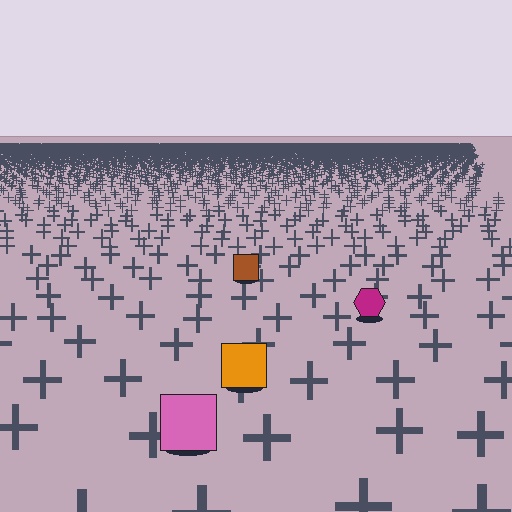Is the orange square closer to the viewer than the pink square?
No. The pink square is closer — you can tell from the texture gradient: the ground texture is coarser near it.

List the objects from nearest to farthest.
From nearest to farthest: the pink square, the orange square, the magenta hexagon, the brown square.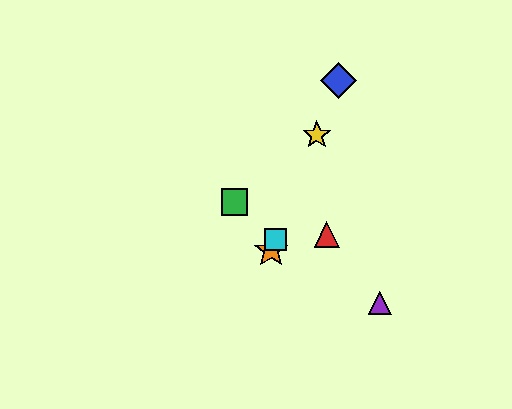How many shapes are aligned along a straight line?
4 shapes (the blue diamond, the yellow star, the orange star, the cyan square) are aligned along a straight line.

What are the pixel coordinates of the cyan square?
The cyan square is at (276, 239).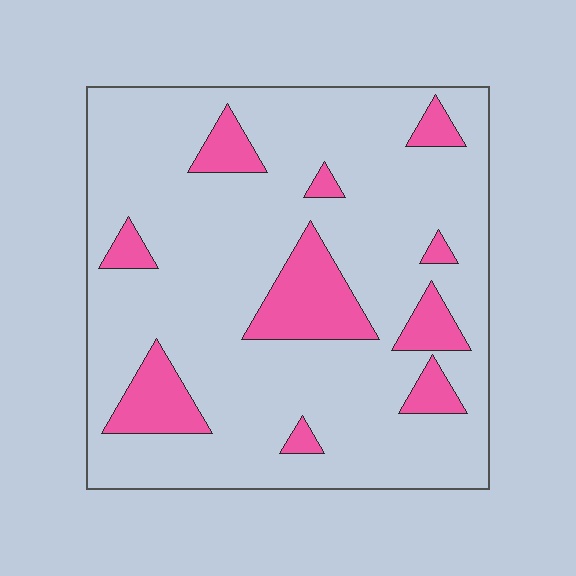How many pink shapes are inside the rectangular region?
10.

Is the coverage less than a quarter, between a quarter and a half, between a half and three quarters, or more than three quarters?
Less than a quarter.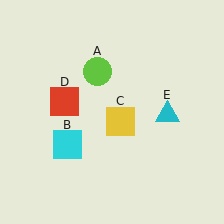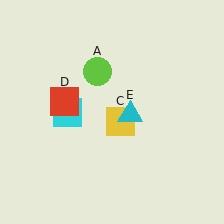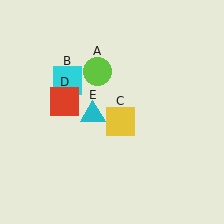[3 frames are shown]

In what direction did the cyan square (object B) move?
The cyan square (object B) moved up.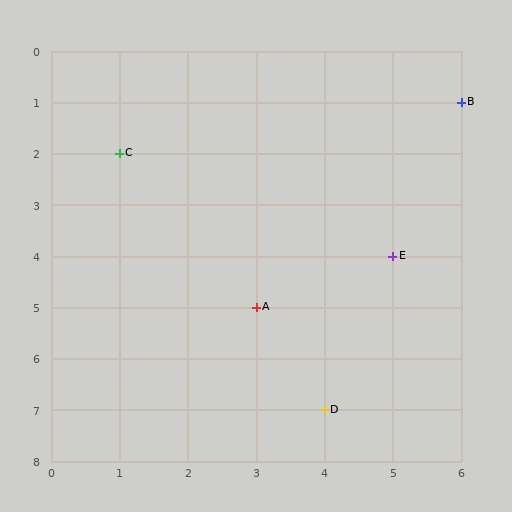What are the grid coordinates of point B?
Point B is at grid coordinates (6, 1).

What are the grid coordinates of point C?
Point C is at grid coordinates (1, 2).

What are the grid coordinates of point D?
Point D is at grid coordinates (4, 7).